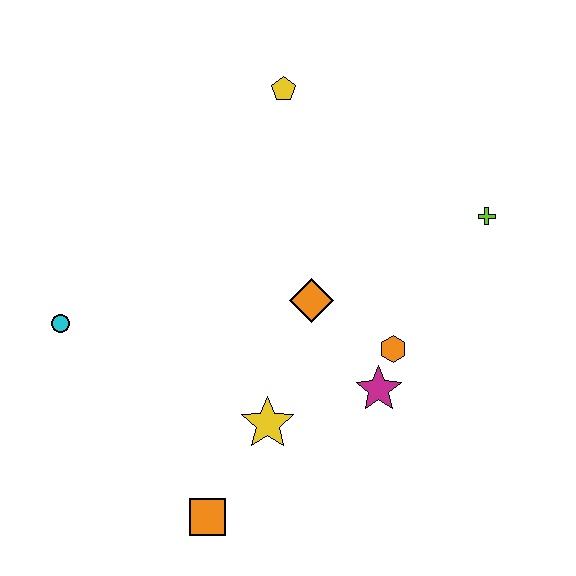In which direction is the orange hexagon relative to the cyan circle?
The orange hexagon is to the right of the cyan circle.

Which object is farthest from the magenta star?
The cyan circle is farthest from the magenta star.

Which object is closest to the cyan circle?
The yellow star is closest to the cyan circle.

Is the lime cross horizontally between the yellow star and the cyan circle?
No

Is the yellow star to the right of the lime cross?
No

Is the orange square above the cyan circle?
No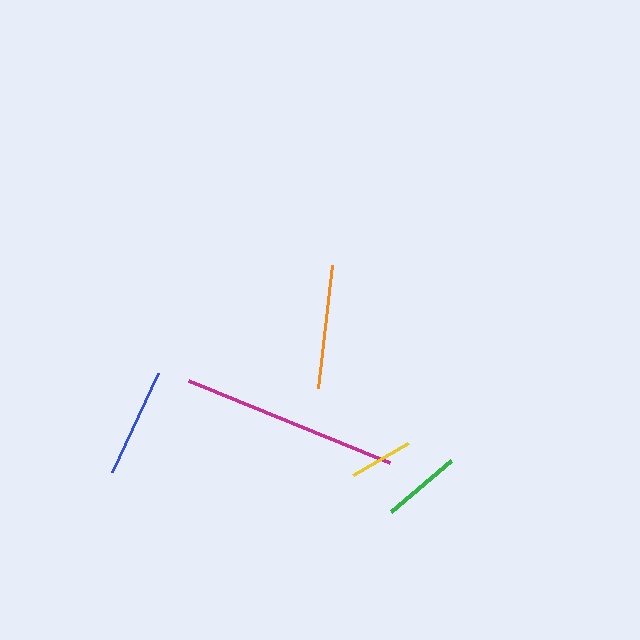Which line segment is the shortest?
The yellow line is the shortest at approximately 64 pixels.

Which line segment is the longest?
The magenta line is the longest at approximately 218 pixels.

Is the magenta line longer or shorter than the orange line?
The magenta line is longer than the orange line.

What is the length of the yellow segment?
The yellow segment is approximately 64 pixels long.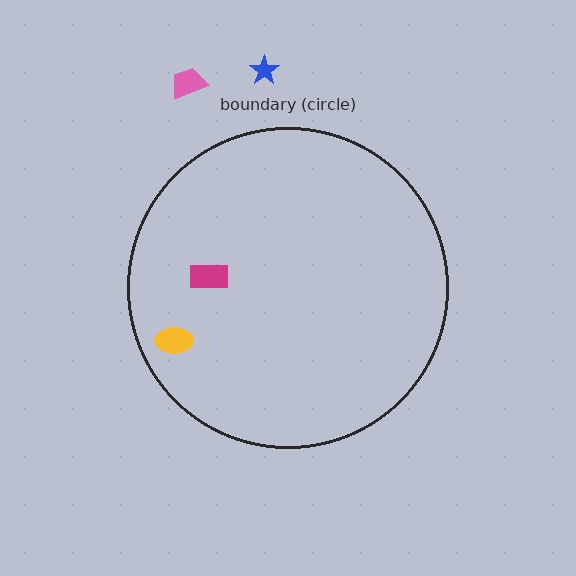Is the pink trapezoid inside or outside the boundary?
Outside.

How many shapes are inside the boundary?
2 inside, 2 outside.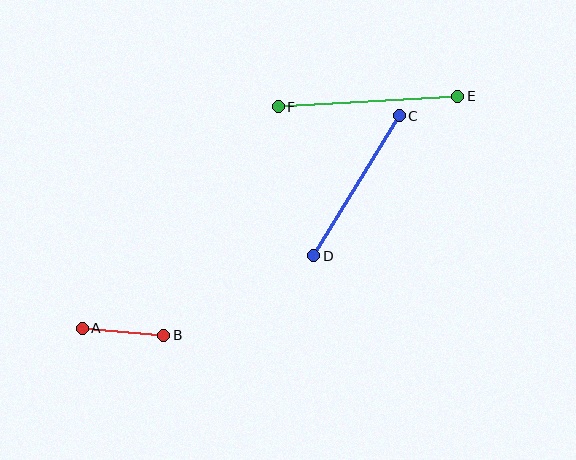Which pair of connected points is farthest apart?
Points E and F are farthest apart.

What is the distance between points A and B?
The distance is approximately 82 pixels.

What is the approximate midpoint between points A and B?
The midpoint is at approximately (123, 332) pixels.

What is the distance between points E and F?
The distance is approximately 180 pixels.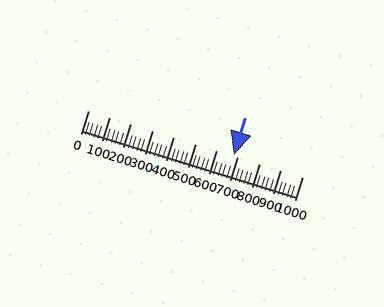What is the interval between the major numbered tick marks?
The major tick marks are spaced 100 units apart.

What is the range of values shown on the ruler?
The ruler shows values from 0 to 1000.